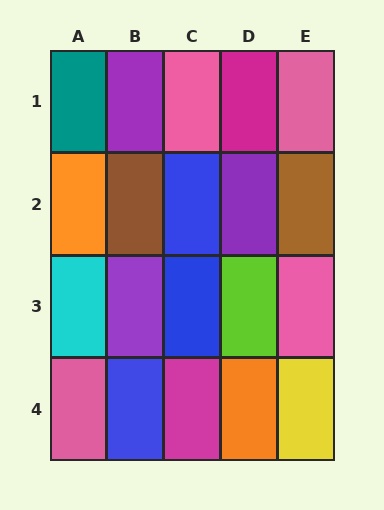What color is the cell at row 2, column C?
Blue.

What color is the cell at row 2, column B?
Brown.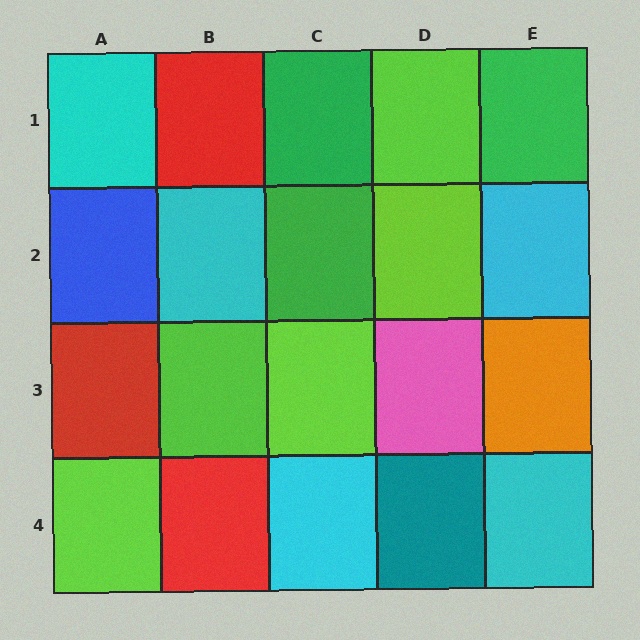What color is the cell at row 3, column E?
Orange.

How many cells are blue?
1 cell is blue.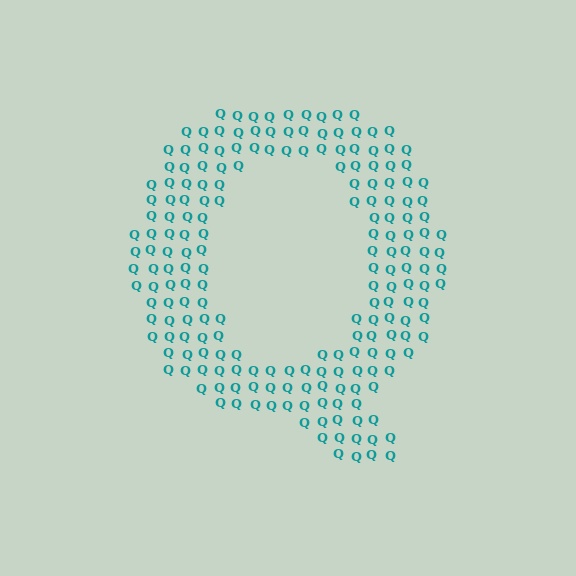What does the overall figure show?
The overall figure shows the letter Q.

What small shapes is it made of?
It is made of small letter Q's.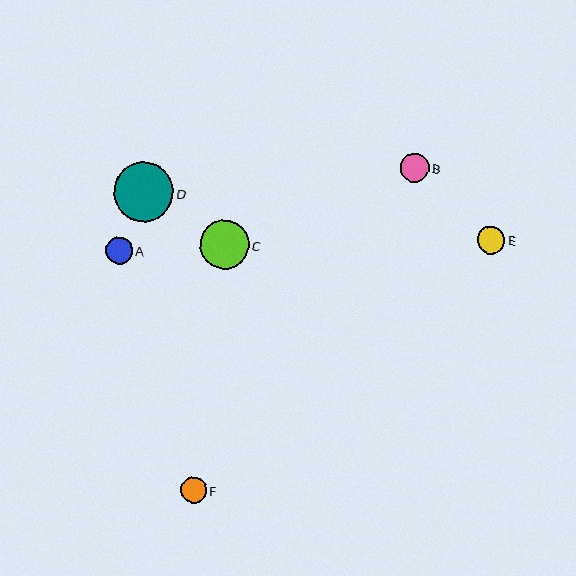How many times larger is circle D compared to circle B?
Circle D is approximately 2.1 times the size of circle B.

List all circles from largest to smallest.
From largest to smallest: D, C, B, E, A, F.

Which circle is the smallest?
Circle F is the smallest with a size of approximately 26 pixels.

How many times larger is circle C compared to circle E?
Circle C is approximately 1.8 times the size of circle E.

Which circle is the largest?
Circle D is the largest with a size of approximately 60 pixels.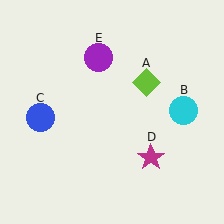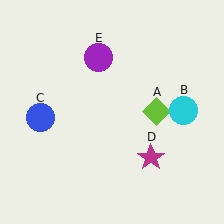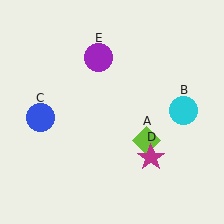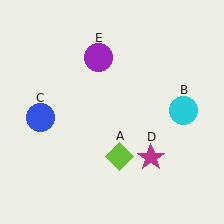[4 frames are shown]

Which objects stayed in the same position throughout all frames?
Cyan circle (object B) and blue circle (object C) and magenta star (object D) and purple circle (object E) remained stationary.